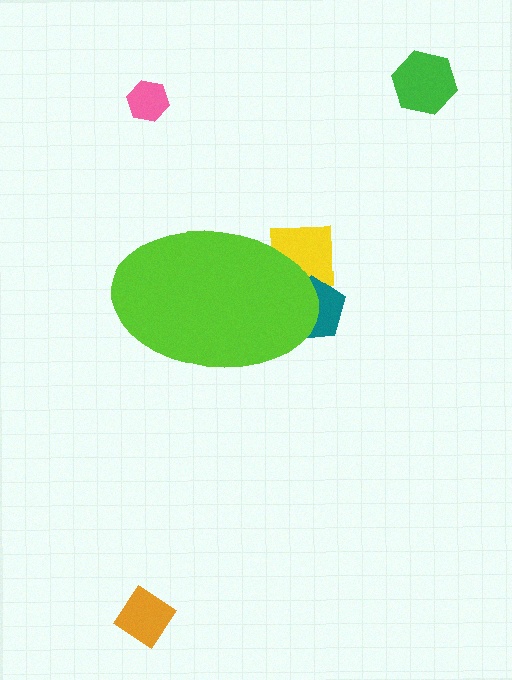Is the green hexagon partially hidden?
No, the green hexagon is fully visible.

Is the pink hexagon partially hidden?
No, the pink hexagon is fully visible.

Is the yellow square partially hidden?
Yes, the yellow square is partially hidden behind the lime ellipse.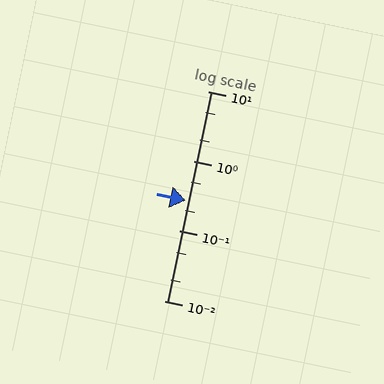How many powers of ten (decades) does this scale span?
The scale spans 3 decades, from 0.01 to 10.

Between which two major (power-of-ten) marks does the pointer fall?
The pointer is between 0.1 and 1.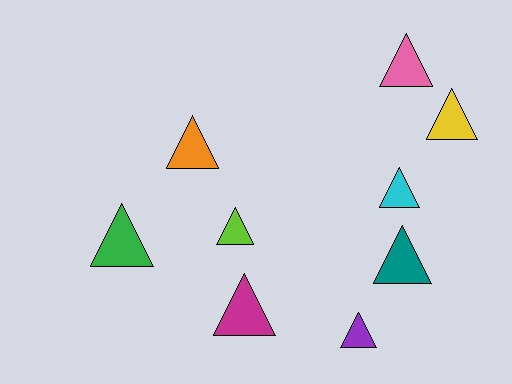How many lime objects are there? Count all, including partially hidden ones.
There is 1 lime object.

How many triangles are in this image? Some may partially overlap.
There are 9 triangles.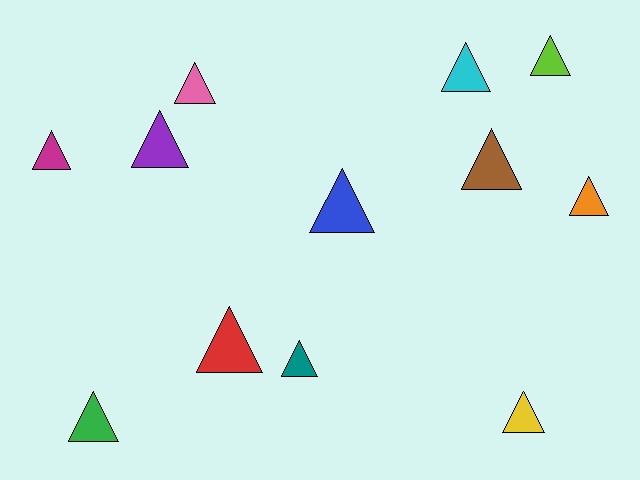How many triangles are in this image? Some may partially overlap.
There are 12 triangles.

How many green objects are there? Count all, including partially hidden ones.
There is 1 green object.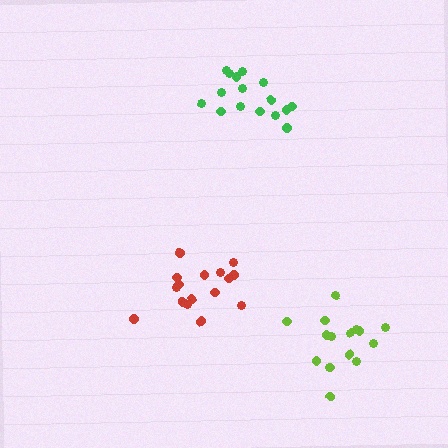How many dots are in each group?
Group 1: 16 dots, Group 2: 16 dots, Group 3: 16 dots (48 total).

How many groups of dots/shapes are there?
There are 3 groups.